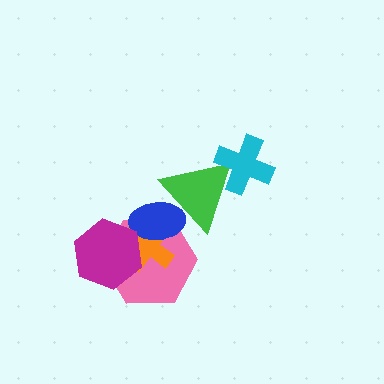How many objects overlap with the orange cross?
3 objects overlap with the orange cross.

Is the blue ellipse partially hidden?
Yes, it is partially covered by another shape.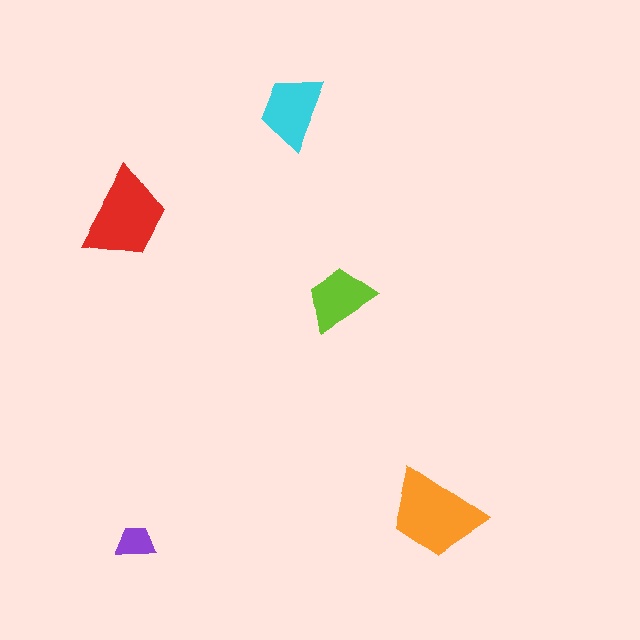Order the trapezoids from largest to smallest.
the orange one, the red one, the cyan one, the lime one, the purple one.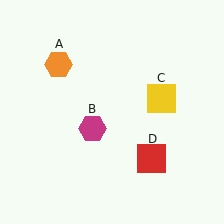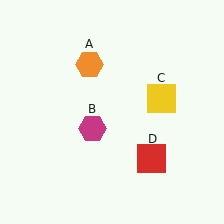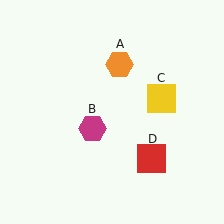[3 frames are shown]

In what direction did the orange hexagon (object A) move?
The orange hexagon (object A) moved right.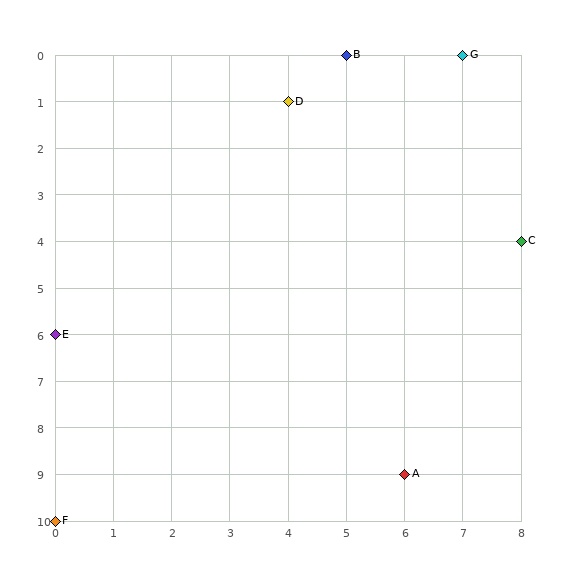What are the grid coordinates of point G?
Point G is at grid coordinates (7, 0).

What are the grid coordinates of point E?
Point E is at grid coordinates (0, 6).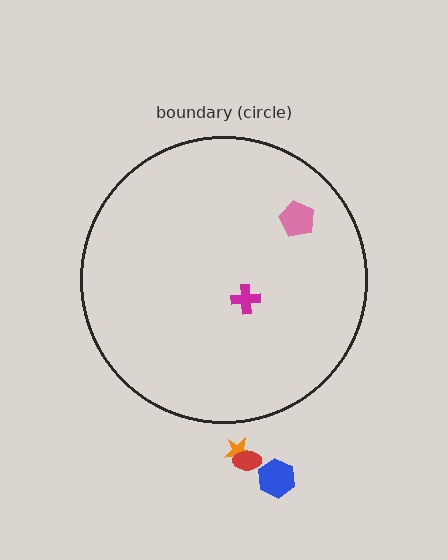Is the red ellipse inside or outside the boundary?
Outside.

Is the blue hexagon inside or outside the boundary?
Outside.